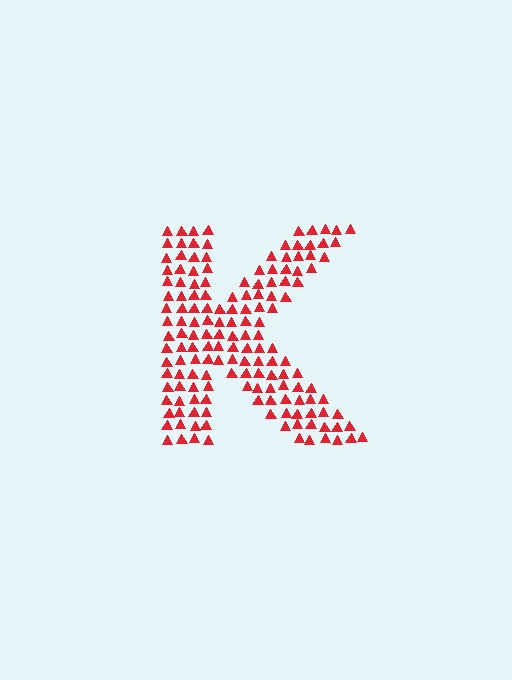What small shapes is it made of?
It is made of small triangles.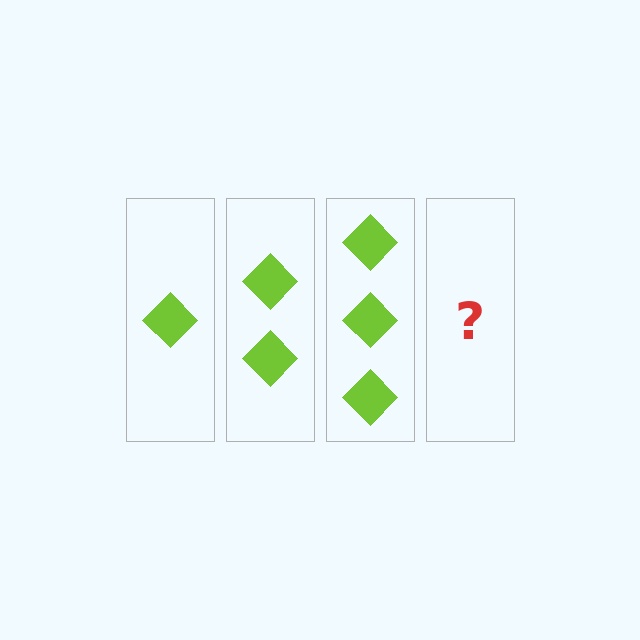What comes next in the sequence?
The next element should be 4 diamonds.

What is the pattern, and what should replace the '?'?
The pattern is that each step adds one more diamond. The '?' should be 4 diamonds.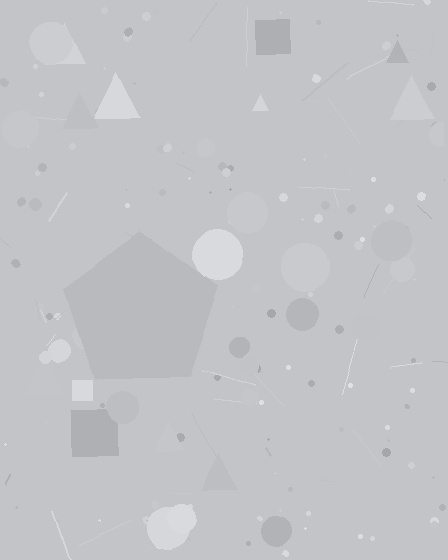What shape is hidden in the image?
A pentagon is hidden in the image.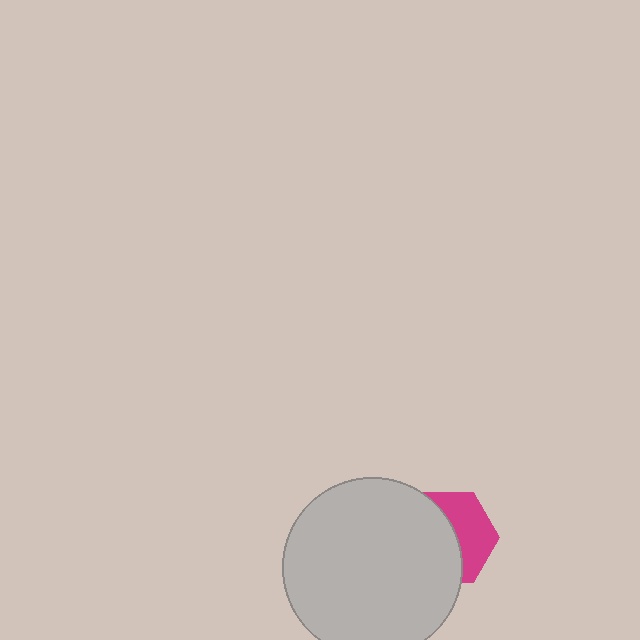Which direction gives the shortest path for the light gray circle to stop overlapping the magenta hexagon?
Moving left gives the shortest separation.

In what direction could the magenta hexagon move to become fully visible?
The magenta hexagon could move right. That would shift it out from behind the light gray circle entirely.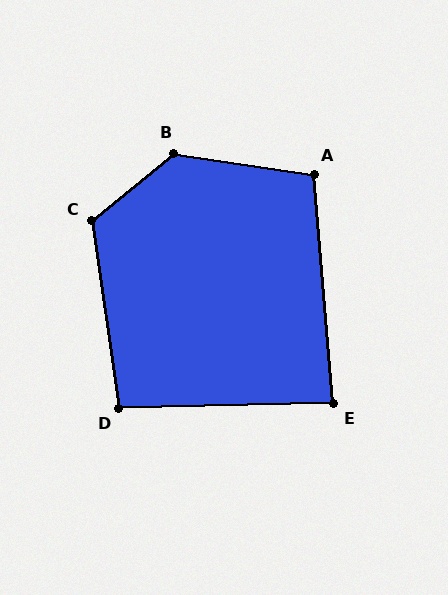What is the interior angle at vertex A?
Approximately 103 degrees (obtuse).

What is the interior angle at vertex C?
Approximately 121 degrees (obtuse).